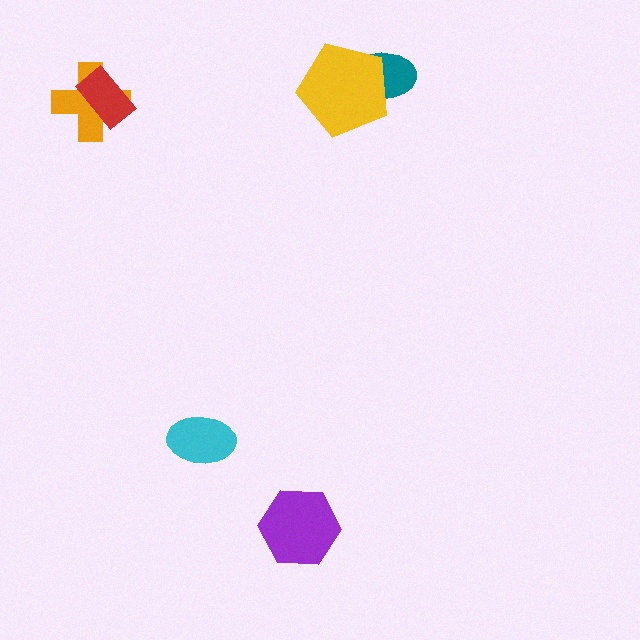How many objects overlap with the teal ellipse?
1 object overlaps with the teal ellipse.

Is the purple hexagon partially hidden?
No, no other shape covers it.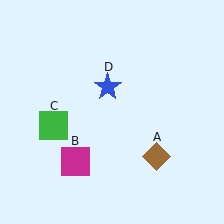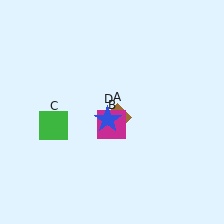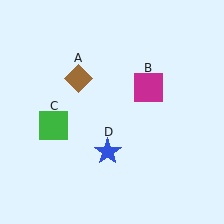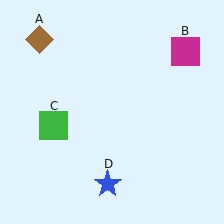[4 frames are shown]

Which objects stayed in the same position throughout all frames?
Green square (object C) remained stationary.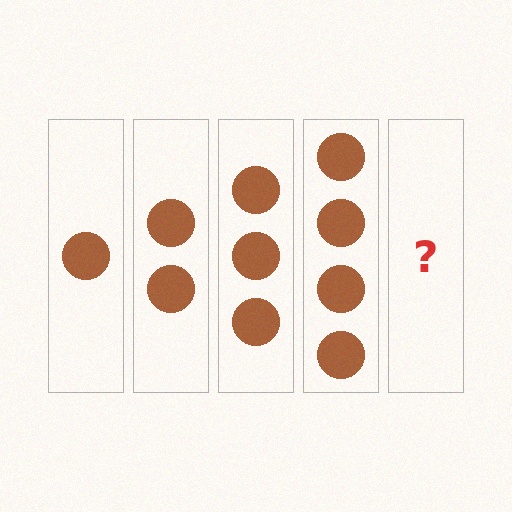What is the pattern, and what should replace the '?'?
The pattern is that each step adds one more circle. The '?' should be 5 circles.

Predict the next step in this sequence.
The next step is 5 circles.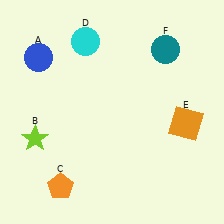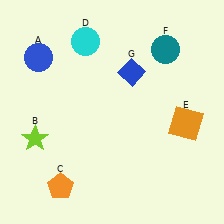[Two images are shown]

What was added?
A blue diamond (G) was added in Image 2.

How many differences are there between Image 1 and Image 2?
There is 1 difference between the two images.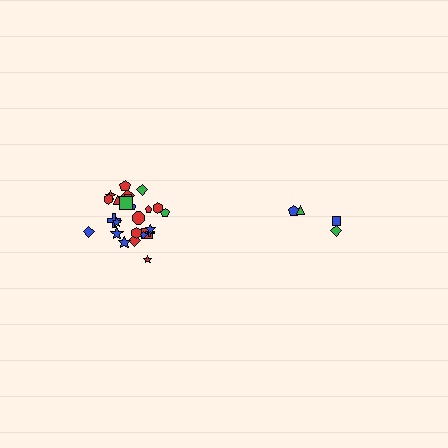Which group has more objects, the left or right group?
The left group.